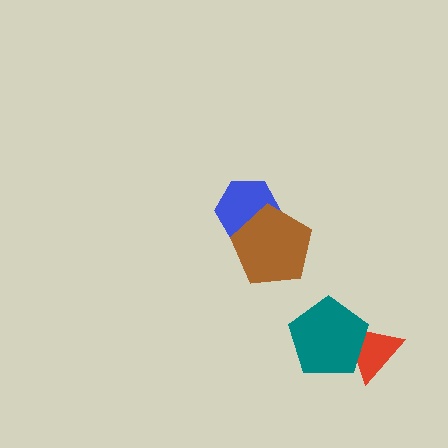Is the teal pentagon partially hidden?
No, no other shape covers it.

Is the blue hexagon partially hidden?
Yes, it is partially covered by another shape.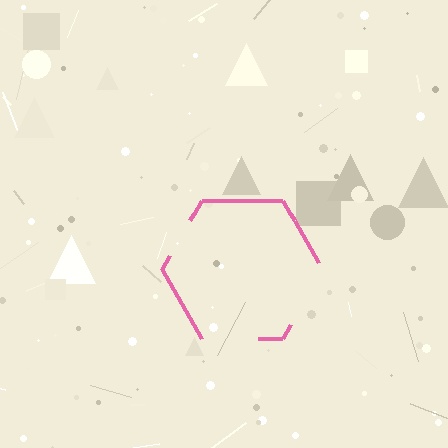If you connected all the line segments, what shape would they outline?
They would outline a hexagon.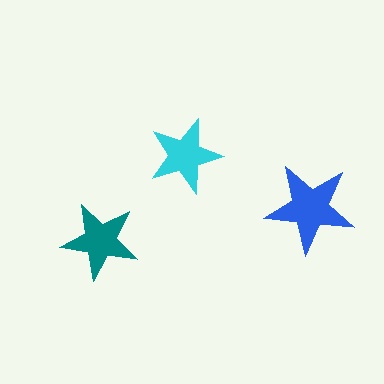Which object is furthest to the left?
The teal star is leftmost.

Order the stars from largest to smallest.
the blue one, the teal one, the cyan one.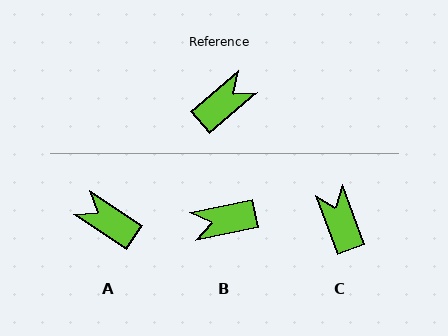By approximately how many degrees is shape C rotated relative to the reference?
Approximately 70 degrees counter-clockwise.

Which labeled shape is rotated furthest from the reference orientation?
B, about 152 degrees away.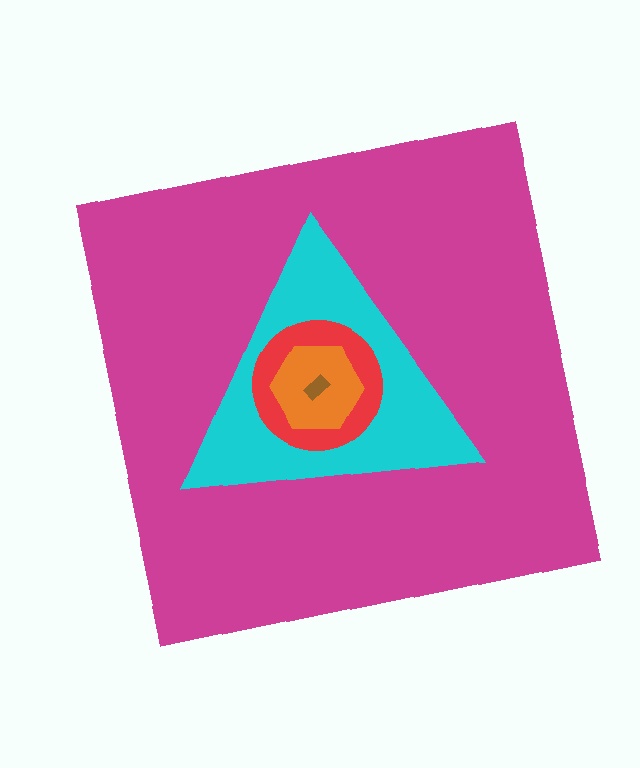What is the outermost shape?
The magenta square.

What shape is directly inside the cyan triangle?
The red circle.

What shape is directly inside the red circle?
The orange hexagon.